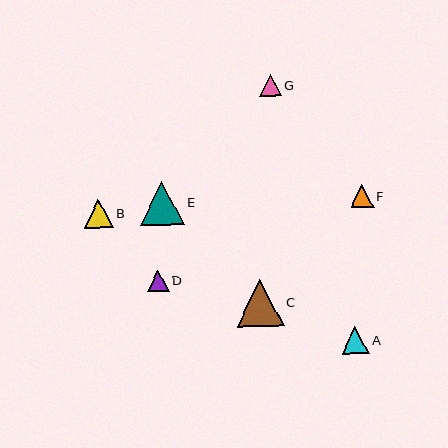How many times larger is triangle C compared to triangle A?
Triangle C is approximately 1.7 times the size of triangle A.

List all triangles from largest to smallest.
From largest to smallest: C, E, B, A, F, G, D.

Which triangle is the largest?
Triangle C is the largest with a size of approximately 47 pixels.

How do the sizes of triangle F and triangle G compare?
Triangle F and triangle G are approximately the same size.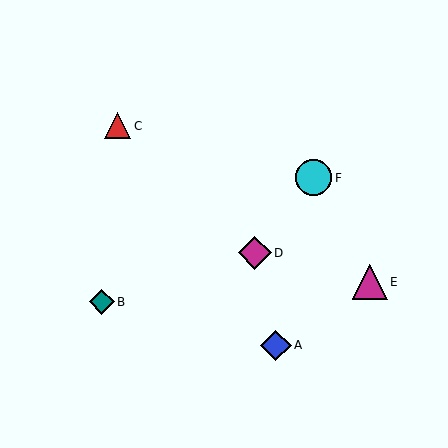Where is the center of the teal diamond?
The center of the teal diamond is at (102, 302).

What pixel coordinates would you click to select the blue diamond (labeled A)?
Click at (276, 345) to select the blue diamond A.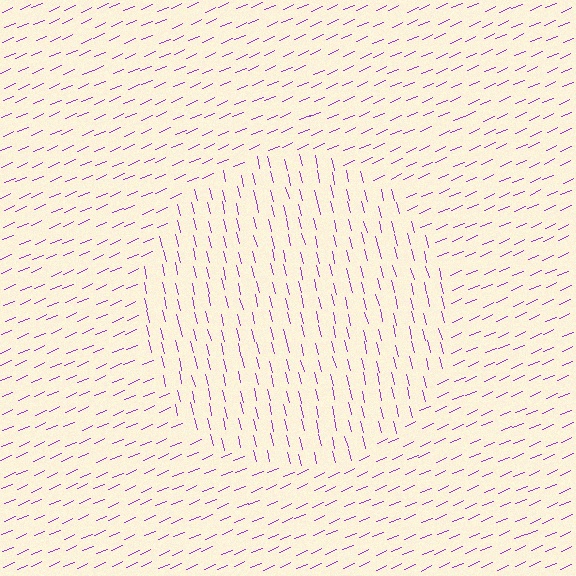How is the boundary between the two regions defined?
The boundary is defined purely by a change in line orientation (approximately 80 degrees difference). All lines are the same color and thickness.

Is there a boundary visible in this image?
Yes, there is a texture boundary formed by a change in line orientation.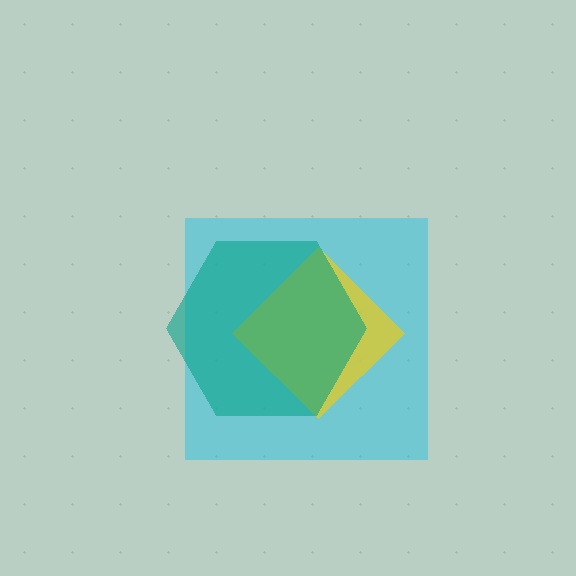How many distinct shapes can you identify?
There are 3 distinct shapes: a cyan square, a yellow diamond, a teal hexagon.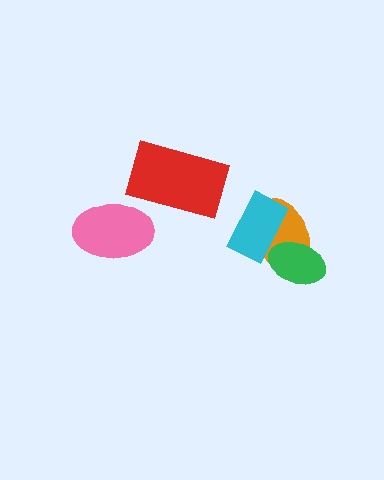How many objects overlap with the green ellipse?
2 objects overlap with the green ellipse.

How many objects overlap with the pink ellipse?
0 objects overlap with the pink ellipse.